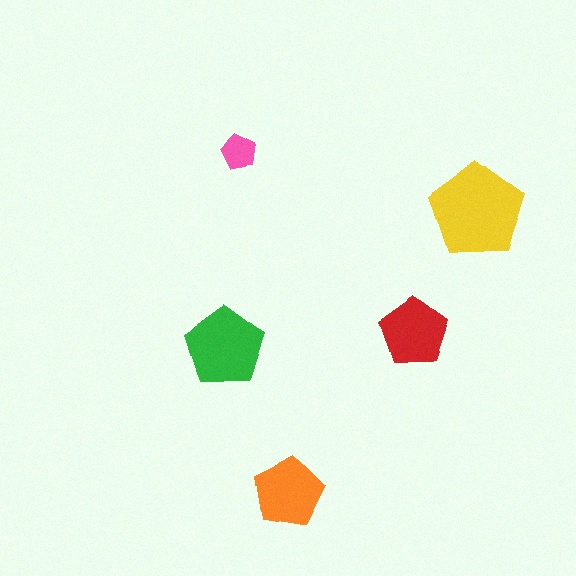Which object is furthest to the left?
The green pentagon is leftmost.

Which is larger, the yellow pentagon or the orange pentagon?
The yellow one.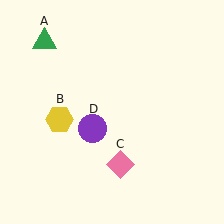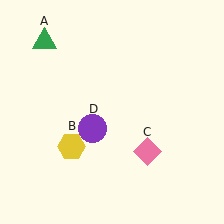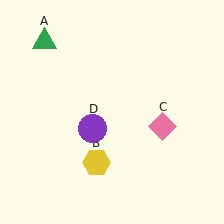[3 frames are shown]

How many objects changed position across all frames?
2 objects changed position: yellow hexagon (object B), pink diamond (object C).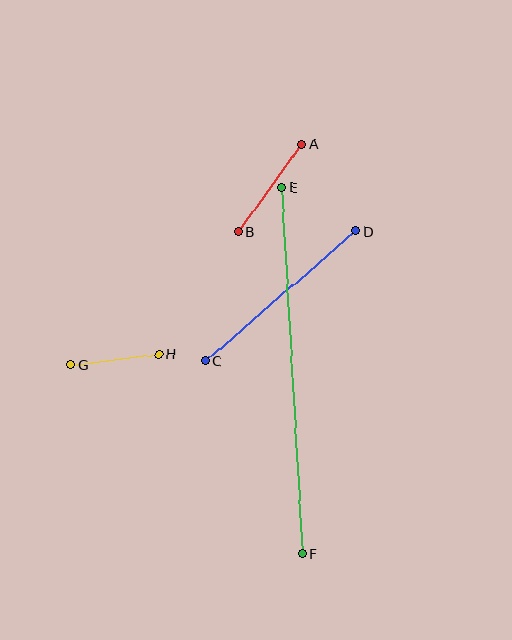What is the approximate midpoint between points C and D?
The midpoint is at approximately (281, 296) pixels.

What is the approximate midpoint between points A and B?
The midpoint is at approximately (270, 188) pixels.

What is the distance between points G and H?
The distance is approximately 88 pixels.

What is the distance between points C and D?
The distance is approximately 198 pixels.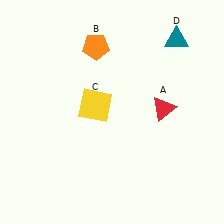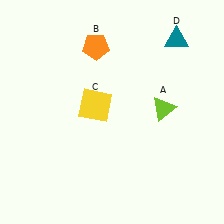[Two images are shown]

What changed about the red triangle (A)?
In Image 1, A is red. In Image 2, it changed to lime.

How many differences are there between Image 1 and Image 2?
There is 1 difference between the two images.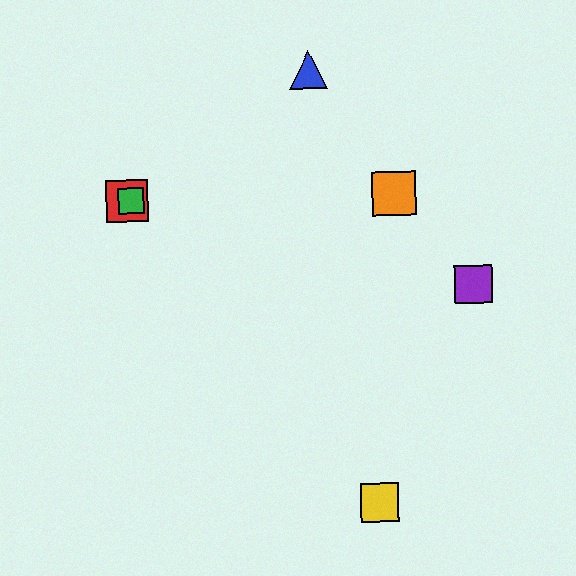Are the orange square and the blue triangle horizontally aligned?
No, the orange square is at y≈193 and the blue triangle is at y≈70.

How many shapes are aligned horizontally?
3 shapes (the red square, the green square, the orange square) are aligned horizontally.